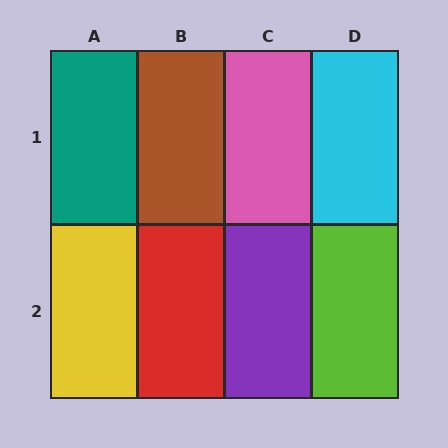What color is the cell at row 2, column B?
Red.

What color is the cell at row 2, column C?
Purple.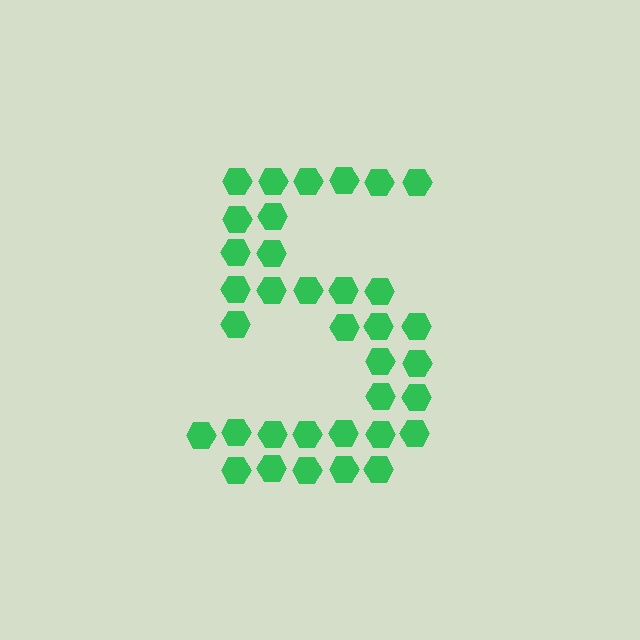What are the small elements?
The small elements are hexagons.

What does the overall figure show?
The overall figure shows the digit 5.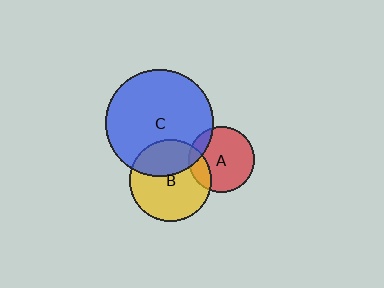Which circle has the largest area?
Circle C (blue).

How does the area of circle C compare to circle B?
Approximately 1.7 times.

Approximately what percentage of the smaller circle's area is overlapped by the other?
Approximately 20%.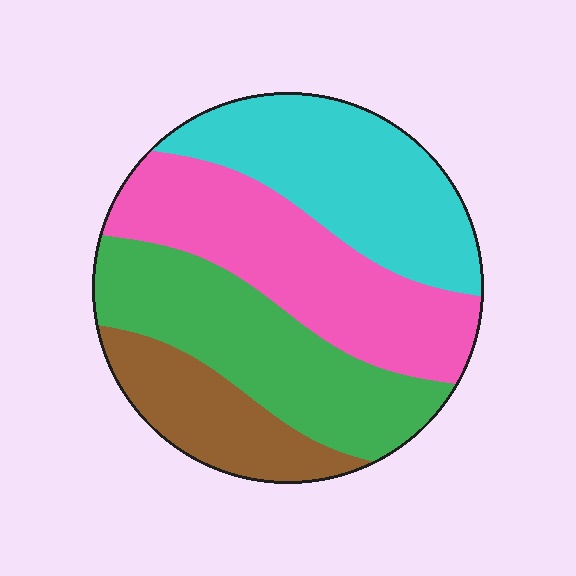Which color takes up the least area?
Brown, at roughly 15%.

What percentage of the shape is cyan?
Cyan takes up between a quarter and a half of the shape.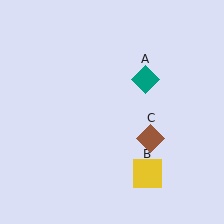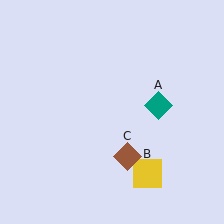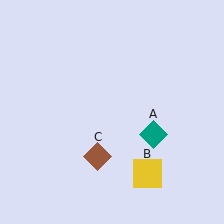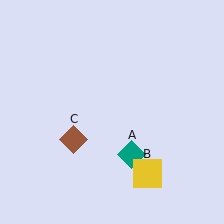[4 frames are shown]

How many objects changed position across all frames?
2 objects changed position: teal diamond (object A), brown diamond (object C).